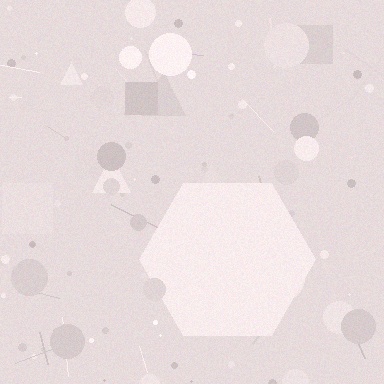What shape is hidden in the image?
A hexagon is hidden in the image.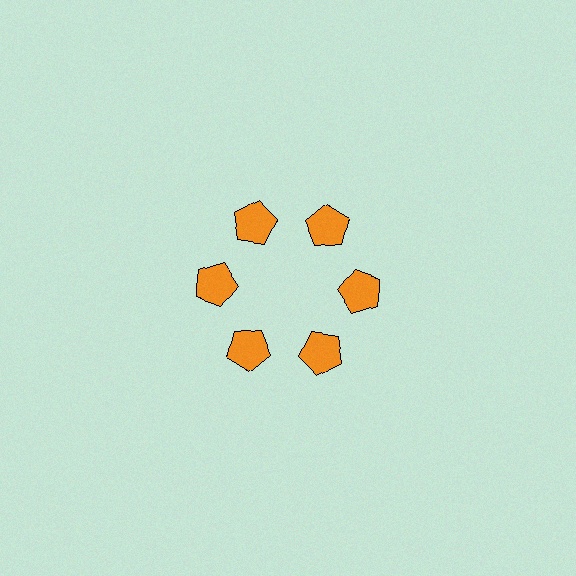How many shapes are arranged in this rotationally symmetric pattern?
There are 6 shapes, arranged in 6 groups of 1.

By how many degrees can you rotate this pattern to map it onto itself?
The pattern maps onto itself every 60 degrees of rotation.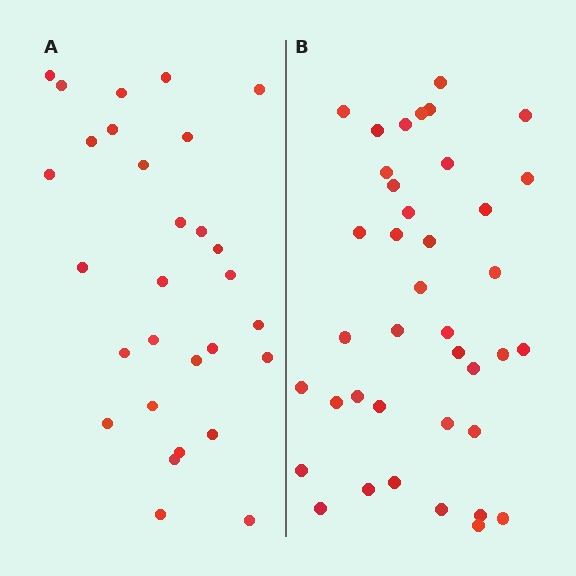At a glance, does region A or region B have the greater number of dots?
Region B (the right region) has more dots.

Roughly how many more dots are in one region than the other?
Region B has roughly 10 or so more dots than region A.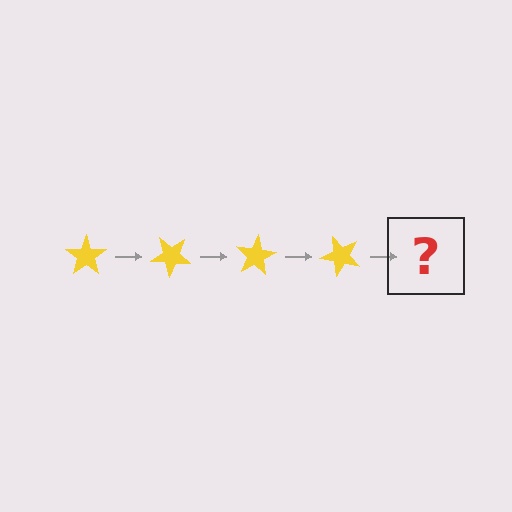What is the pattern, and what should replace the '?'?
The pattern is that the star rotates 40 degrees each step. The '?' should be a yellow star rotated 160 degrees.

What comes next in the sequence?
The next element should be a yellow star rotated 160 degrees.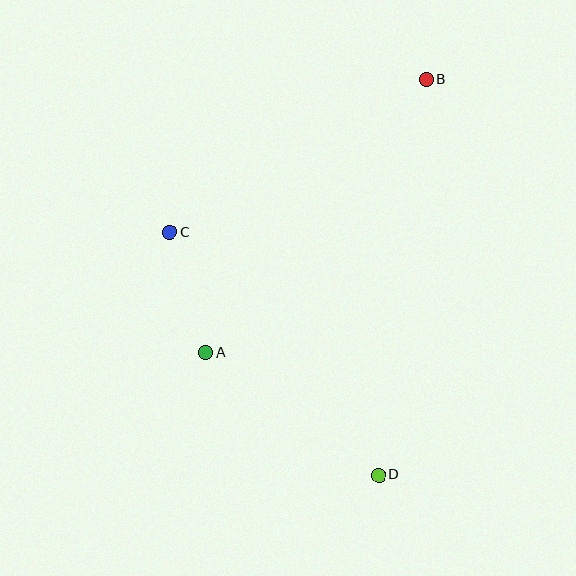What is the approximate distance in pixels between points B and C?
The distance between B and C is approximately 299 pixels.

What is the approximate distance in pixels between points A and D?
The distance between A and D is approximately 212 pixels.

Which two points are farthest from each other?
Points B and D are farthest from each other.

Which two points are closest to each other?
Points A and C are closest to each other.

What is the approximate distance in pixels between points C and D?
The distance between C and D is approximately 320 pixels.